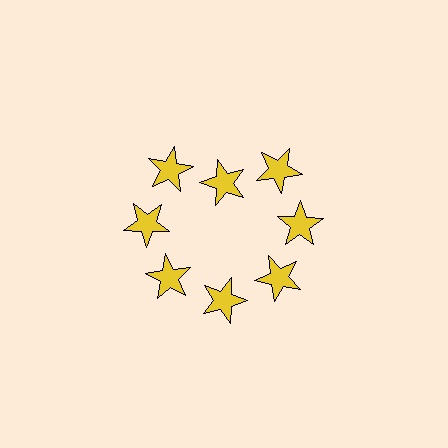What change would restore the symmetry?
The symmetry would be restored by moving it outward, back onto the ring so that all 8 stars sit at equal angles and equal distance from the center.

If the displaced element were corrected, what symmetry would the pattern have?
It would have 8-fold rotational symmetry — the pattern would map onto itself every 45 degrees.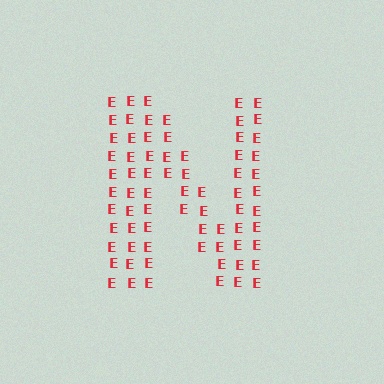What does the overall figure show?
The overall figure shows the letter N.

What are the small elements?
The small elements are letter E's.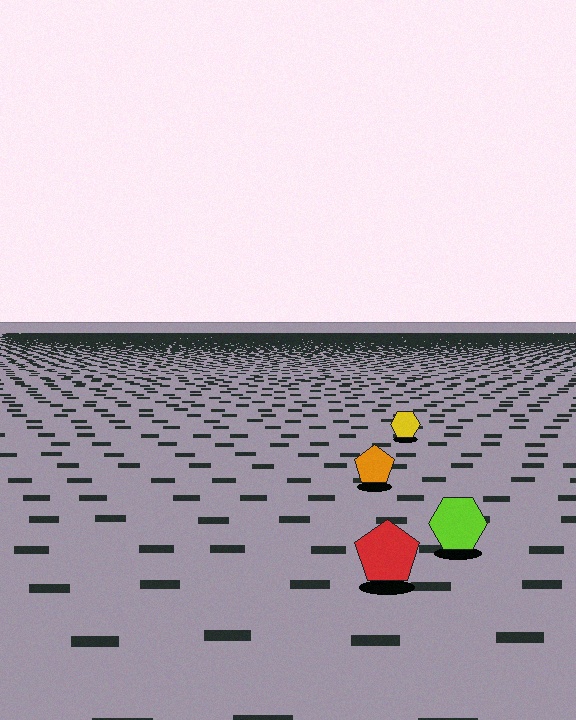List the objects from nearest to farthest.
From nearest to farthest: the red pentagon, the lime hexagon, the orange pentagon, the yellow hexagon.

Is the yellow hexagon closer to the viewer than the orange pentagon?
No. The orange pentagon is closer — you can tell from the texture gradient: the ground texture is coarser near it.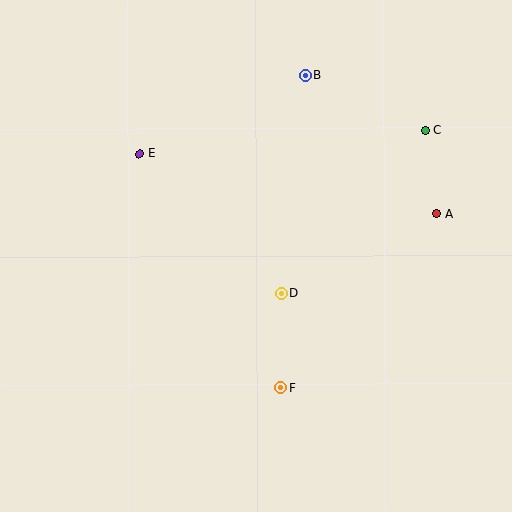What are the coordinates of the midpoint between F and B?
The midpoint between F and B is at (293, 231).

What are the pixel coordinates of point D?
Point D is at (282, 293).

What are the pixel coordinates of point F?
Point F is at (280, 388).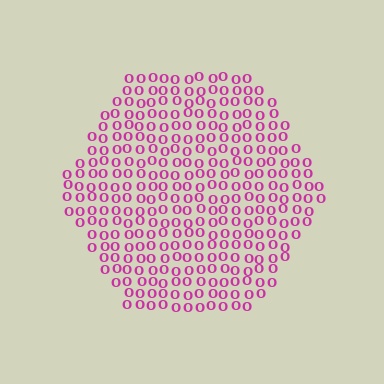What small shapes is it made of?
It is made of small letter O's.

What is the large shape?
The large shape is a hexagon.